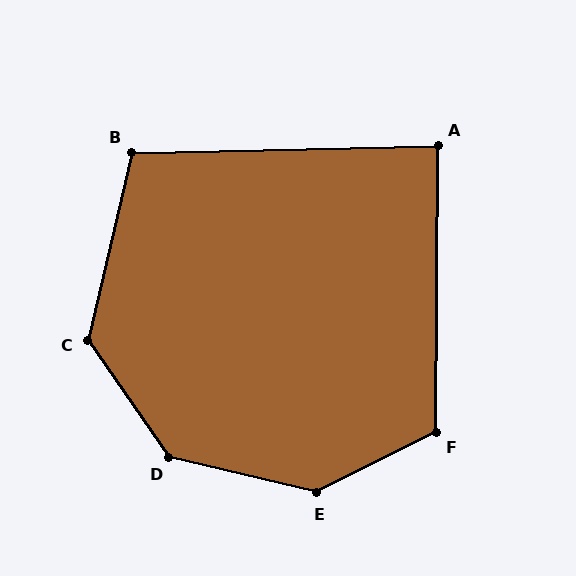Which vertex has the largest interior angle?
E, at approximately 140 degrees.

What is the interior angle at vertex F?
Approximately 117 degrees (obtuse).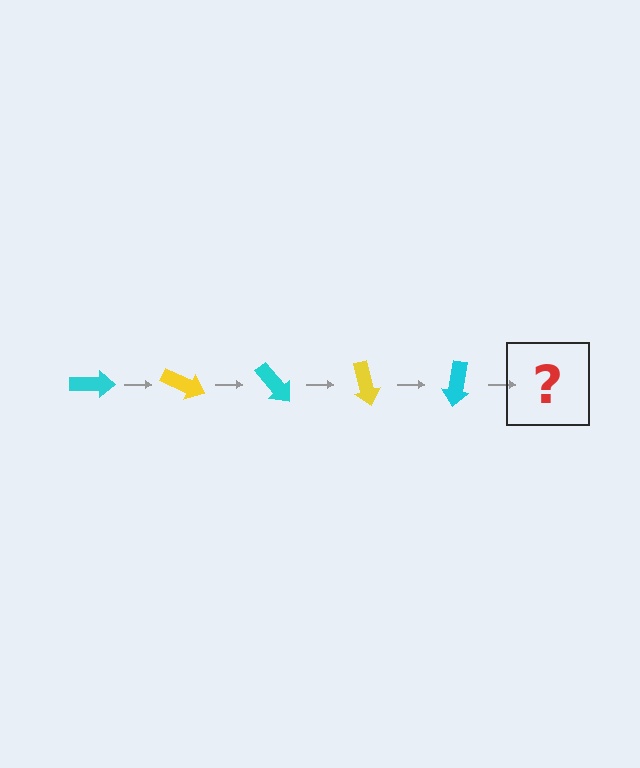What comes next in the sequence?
The next element should be a yellow arrow, rotated 125 degrees from the start.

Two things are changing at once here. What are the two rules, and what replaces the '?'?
The two rules are that it rotates 25 degrees each step and the color cycles through cyan and yellow. The '?' should be a yellow arrow, rotated 125 degrees from the start.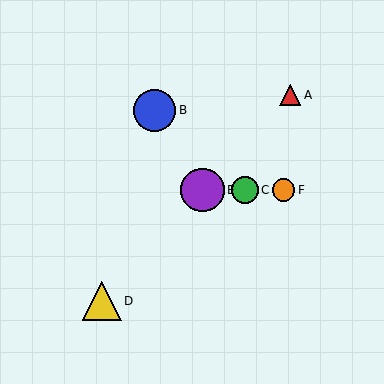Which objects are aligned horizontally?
Objects C, E, F are aligned horizontally.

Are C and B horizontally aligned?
No, C is at y≈190 and B is at y≈110.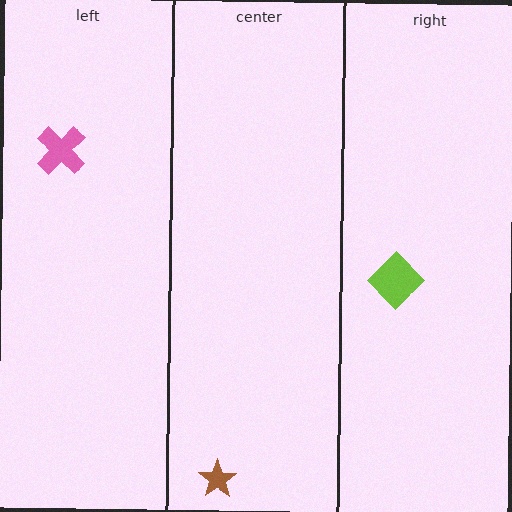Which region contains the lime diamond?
The right region.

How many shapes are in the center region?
1.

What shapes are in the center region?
The brown star.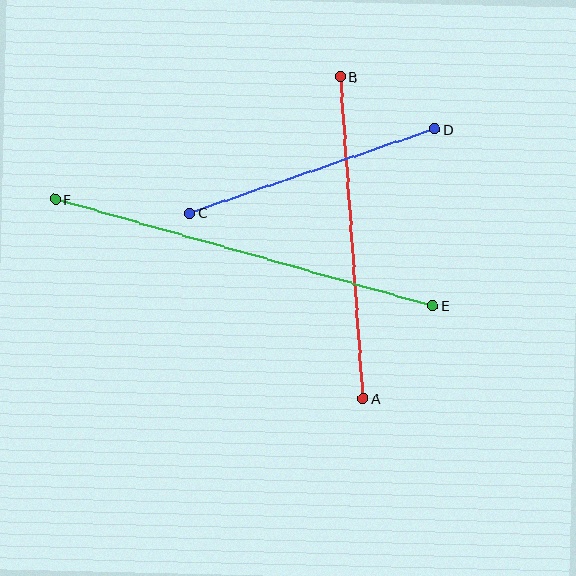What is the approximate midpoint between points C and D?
The midpoint is at approximately (312, 171) pixels.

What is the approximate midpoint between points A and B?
The midpoint is at approximately (352, 238) pixels.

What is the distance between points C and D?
The distance is approximately 259 pixels.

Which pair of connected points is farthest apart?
Points E and F are farthest apart.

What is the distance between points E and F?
The distance is approximately 392 pixels.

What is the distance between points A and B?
The distance is approximately 323 pixels.